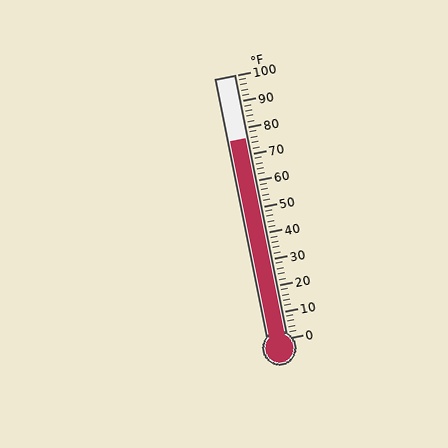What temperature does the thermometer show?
The thermometer shows approximately 76°F.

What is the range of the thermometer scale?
The thermometer scale ranges from 0°F to 100°F.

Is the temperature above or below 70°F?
The temperature is above 70°F.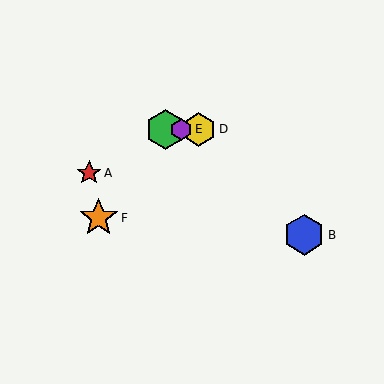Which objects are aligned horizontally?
Objects C, D, E are aligned horizontally.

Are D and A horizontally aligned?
No, D is at y≈129 and A is at y≈173.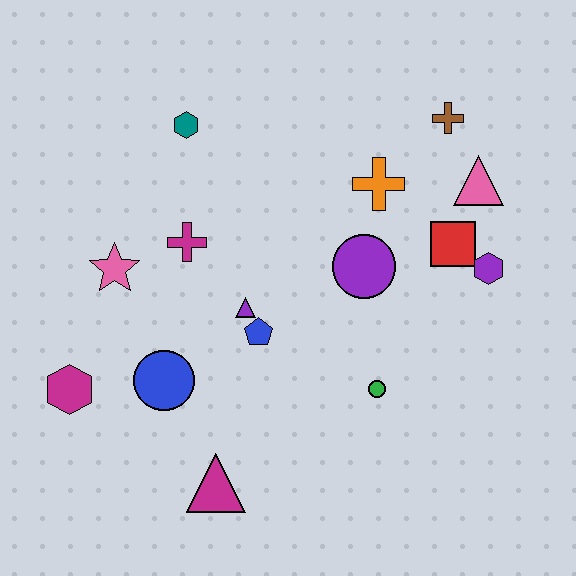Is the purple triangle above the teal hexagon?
No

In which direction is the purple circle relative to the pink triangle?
The purple circle is to the left of the pink triangle.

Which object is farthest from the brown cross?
The magenta hexagon is farthest from the brown cross.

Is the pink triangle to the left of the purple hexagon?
Yes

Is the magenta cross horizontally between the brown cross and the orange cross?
No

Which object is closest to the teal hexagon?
The magenta cross is closest to the teal hexagon.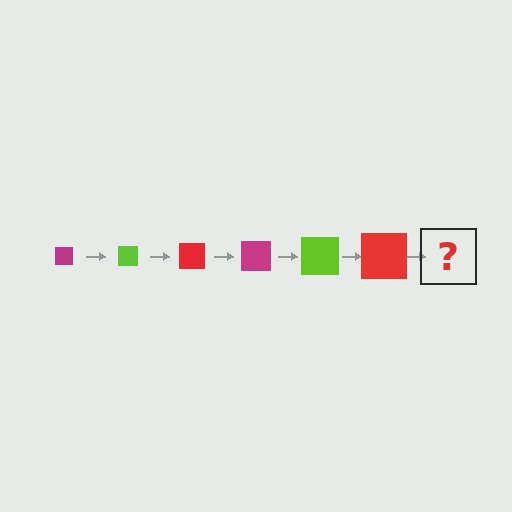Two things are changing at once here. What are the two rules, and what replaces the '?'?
The two rules are that the square grows larger each step and the color cycles through magenta, lime, and red. The '?' should be a magenta square, larger than the previous one.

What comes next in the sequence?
The next element should be a magenta square, larger than the previous one.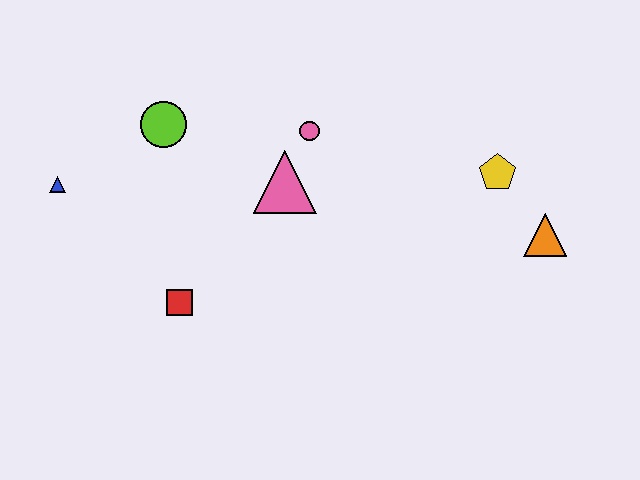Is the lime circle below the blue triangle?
No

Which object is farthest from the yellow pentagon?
The blue triangle is farthest from the yellow pentagon.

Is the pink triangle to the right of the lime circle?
Yes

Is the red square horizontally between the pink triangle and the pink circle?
No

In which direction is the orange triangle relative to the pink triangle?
The orange triangle is to the right of the pink triangle.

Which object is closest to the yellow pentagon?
The orange triangle is closest to the yellow pentagon.